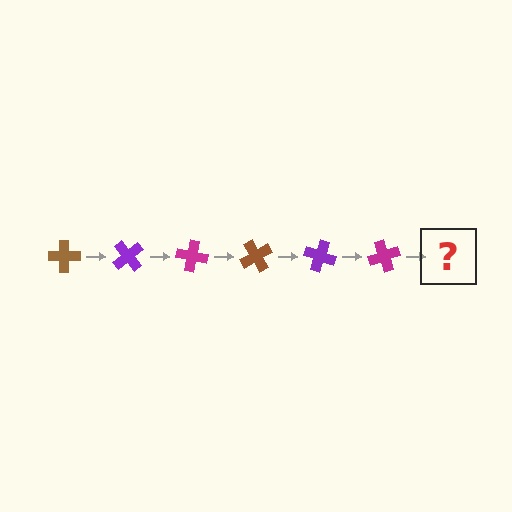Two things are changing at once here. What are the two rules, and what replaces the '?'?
The two rules are that it rotates 50 degrees each step and the color cycles through brown, purple, and magenta. The '?' should be a brown cross, rotated 300 degrees from the start.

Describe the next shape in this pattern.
It should be a brown cross, rotated 300 degrees from the start.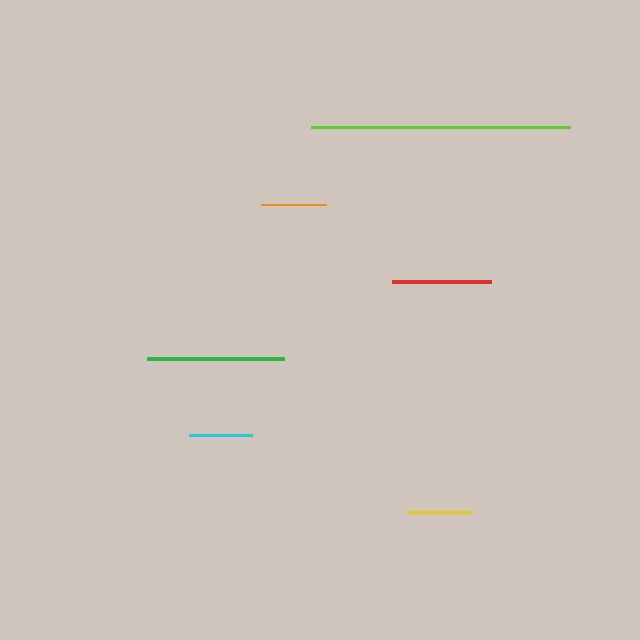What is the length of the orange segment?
The orange segment is approximately 65 pixels long.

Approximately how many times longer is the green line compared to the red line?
The green line is approximately 1.4 times the length of the red line.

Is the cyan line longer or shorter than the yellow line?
The yellow line is longer than the cyan line.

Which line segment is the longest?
The lime line is the longest at approximately 259 pixels.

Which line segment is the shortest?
The cyan line is the shortest at approximately 63 pixels.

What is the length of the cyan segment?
The cyan segment is approximately 63 pixels long.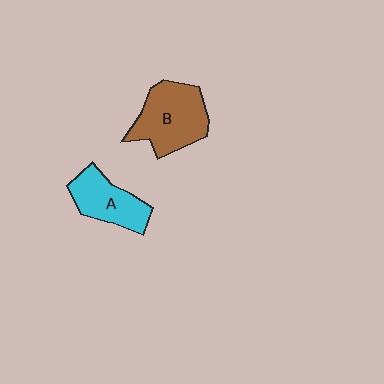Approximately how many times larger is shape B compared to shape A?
Approximately 1.3 times.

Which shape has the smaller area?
Shape A (cyan).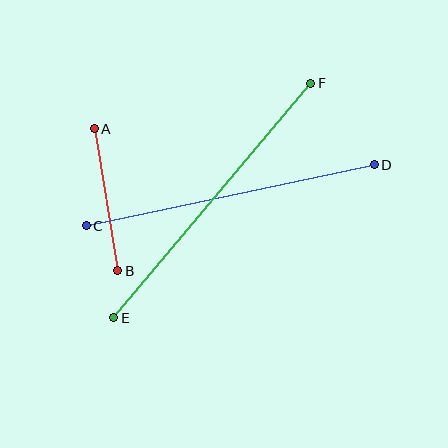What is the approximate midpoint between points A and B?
The midpoint is at approximately (106, 200) pixels.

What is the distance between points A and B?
The distance is approximately 144 pixels.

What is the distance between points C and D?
The distance is approximately 294 pixels.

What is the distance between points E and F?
The distance is approximately 306 pixels.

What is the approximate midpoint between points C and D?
The midpoint is at approximately (230, 195) pixels.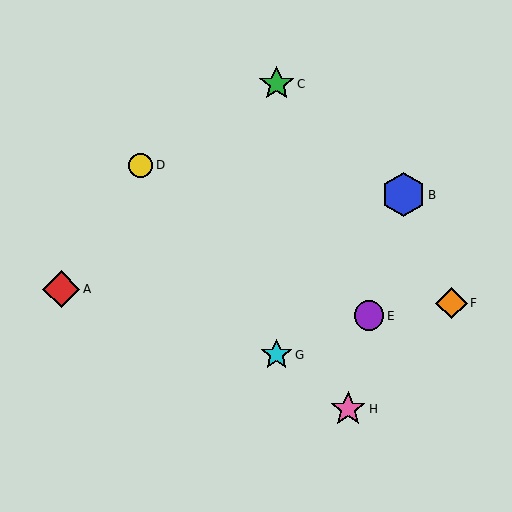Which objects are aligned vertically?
Objects C, G are aligned vertically.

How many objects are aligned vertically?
2 objects (C, G) are aligned vertically.